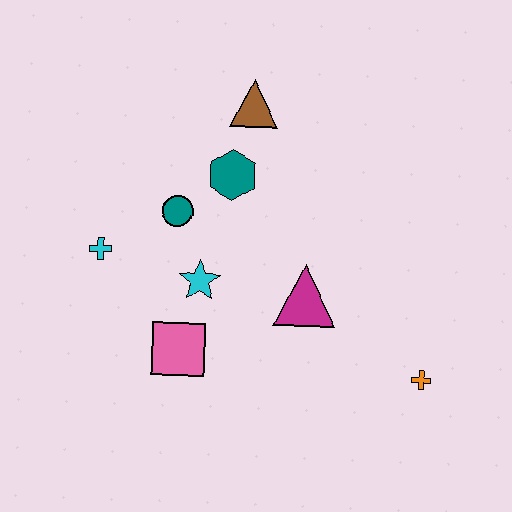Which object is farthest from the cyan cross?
The orange cross is farthest from the cyan cross.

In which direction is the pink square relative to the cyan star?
The pink square is below the cyan star.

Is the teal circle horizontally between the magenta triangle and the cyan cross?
Yes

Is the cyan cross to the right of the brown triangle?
No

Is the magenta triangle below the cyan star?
Yes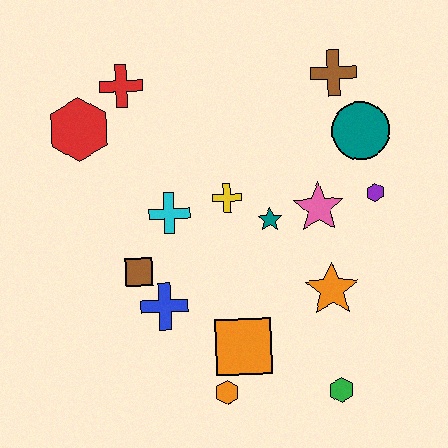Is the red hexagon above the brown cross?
No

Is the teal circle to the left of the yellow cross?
No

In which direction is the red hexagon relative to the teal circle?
The red hexagon is to the left of the teal circle.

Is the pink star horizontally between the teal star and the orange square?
No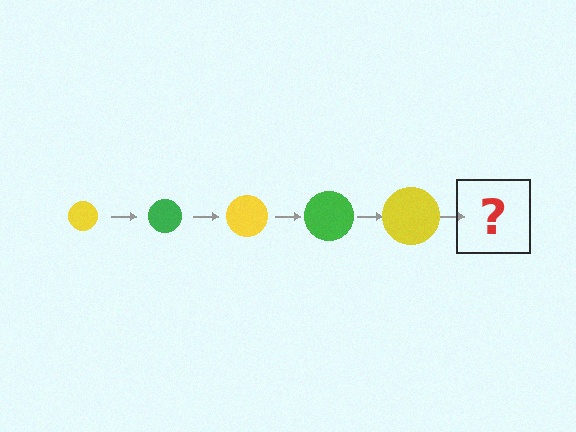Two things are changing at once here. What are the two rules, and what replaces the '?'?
The two rules are that the circle grows larger each step and the color cycles through yellow and green. The '?' should be a green circle, larger than the previous one.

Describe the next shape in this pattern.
It should be a green circle, larger than the previous one.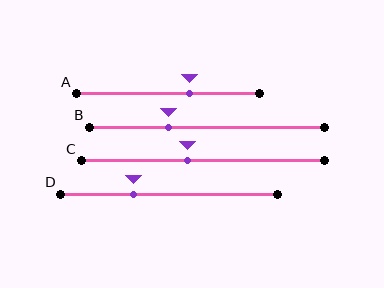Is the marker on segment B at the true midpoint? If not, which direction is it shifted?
No, the marker on segment B is shifted to the left by about 16% of the segment length.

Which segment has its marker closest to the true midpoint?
Segment C has its marker closest to the true midpoint.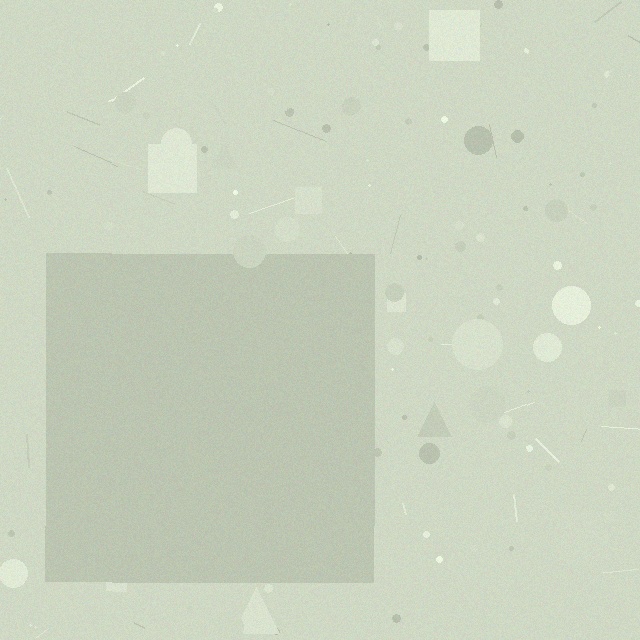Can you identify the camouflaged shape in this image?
The camouflaged shape is a square.